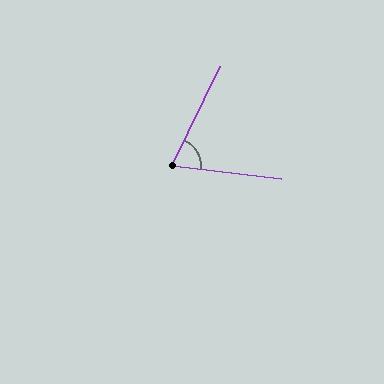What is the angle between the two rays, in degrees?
Approximately 71 degrees.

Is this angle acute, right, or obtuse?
It is acute.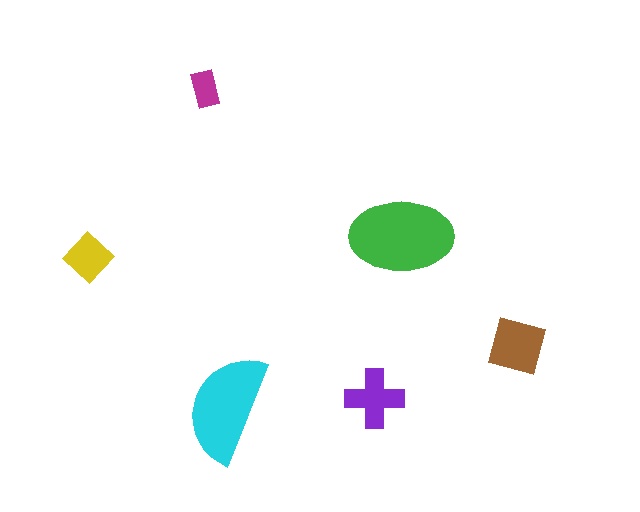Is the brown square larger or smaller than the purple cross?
Larger.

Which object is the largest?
The green ellipse.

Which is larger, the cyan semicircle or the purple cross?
The cyan semicircle.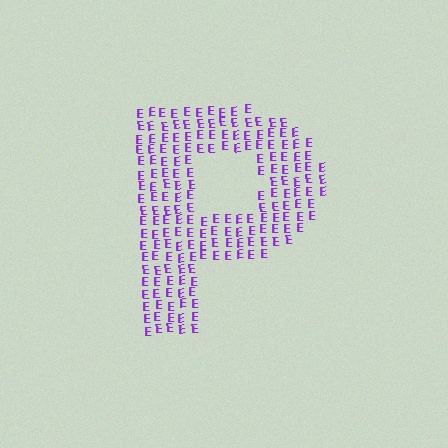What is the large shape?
The large shape is the letter P.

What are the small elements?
The small elements are letter E's.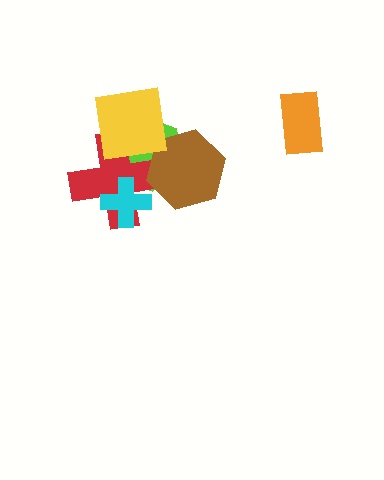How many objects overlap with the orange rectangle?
0 objects overlap with the orange rectangle.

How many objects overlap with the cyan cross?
2 objects overlap with the cyan cross.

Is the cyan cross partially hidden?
No, no other shape covers it.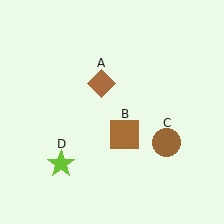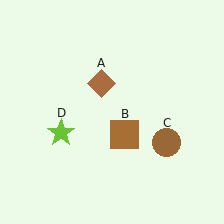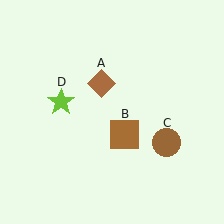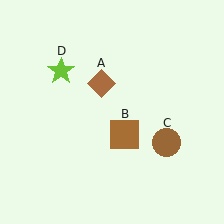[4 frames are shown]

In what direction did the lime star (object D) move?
The lime star (object D) moved up.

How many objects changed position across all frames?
1 object changed position: lime star (object D).